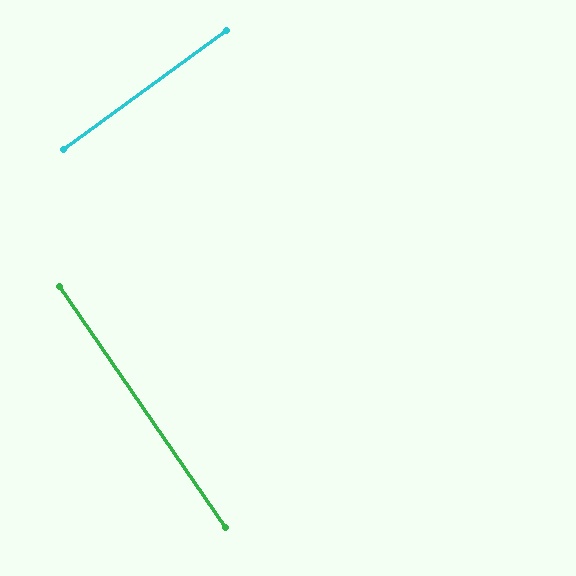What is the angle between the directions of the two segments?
Approximately 89 degrees.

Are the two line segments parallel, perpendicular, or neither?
Perpendicular — they meet at approximately 89°.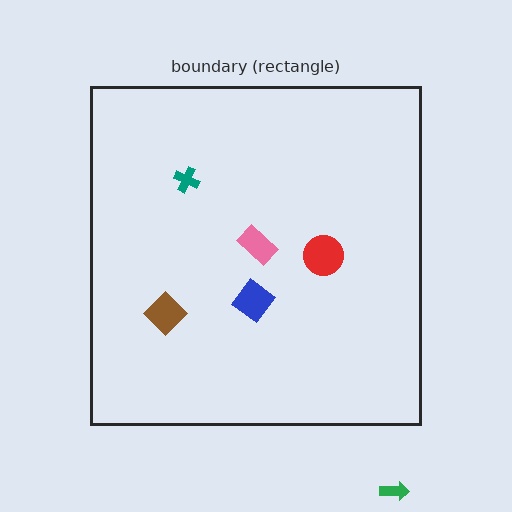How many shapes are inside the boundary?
5 inside, 1 outside.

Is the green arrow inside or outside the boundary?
Outside.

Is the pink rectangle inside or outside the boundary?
Inside.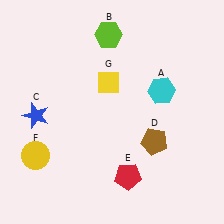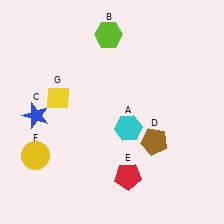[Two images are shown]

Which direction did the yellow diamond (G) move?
The yellow diamond (G) moved left.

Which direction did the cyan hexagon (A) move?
The cyan hexagon (A) moved down.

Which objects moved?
The objects that moved are: the cyan hexagon (A), the yellow diamond (G).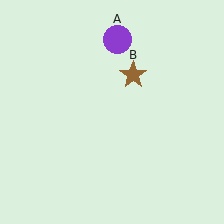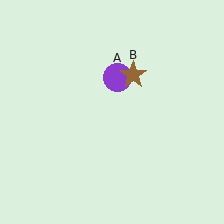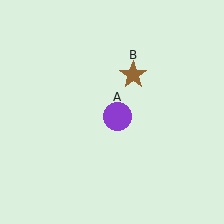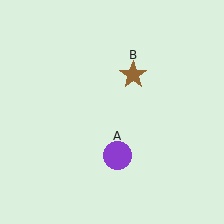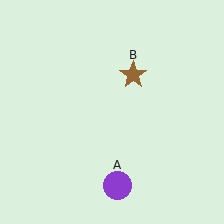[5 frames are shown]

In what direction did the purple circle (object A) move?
The purple circle (object A) moved down.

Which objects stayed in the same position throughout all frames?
Brown star (object B) remained stationary.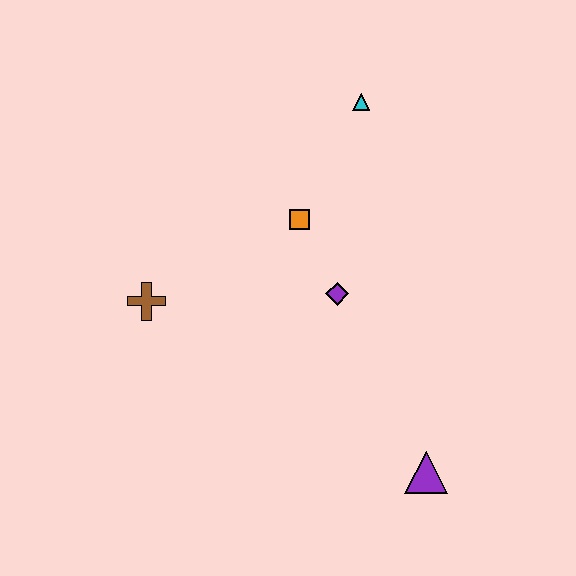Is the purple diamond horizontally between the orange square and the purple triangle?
Yes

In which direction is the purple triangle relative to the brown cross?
The purple triangle is to the right of the brown cross.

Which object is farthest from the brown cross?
The purple triangle is farthest from the brown cross.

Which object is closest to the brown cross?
The orange square is closest to the brown cross.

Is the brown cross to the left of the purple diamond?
Yes